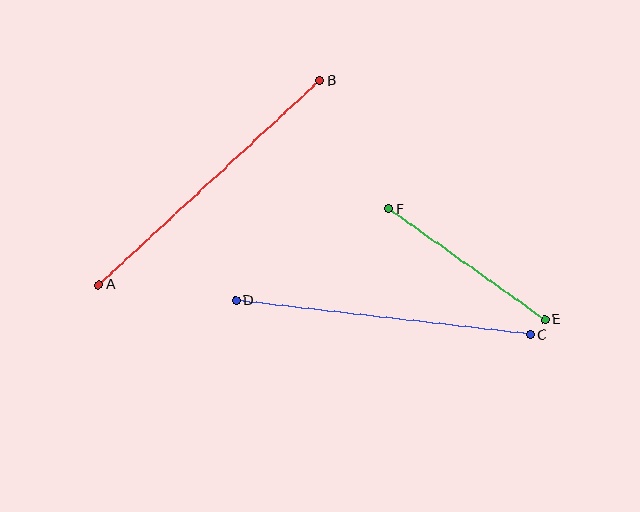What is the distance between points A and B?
The distance is approximately 301 pixels.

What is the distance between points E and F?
The distance is approximately 191 pixels.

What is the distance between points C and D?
The distance is approximately 297 pixels.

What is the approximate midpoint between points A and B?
The midpoint is at approximately (209, 183) pixels.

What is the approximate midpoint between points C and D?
The midpoint is at approximately (383, 318) pixels.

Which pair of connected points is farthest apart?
Points A and B are farthest apart.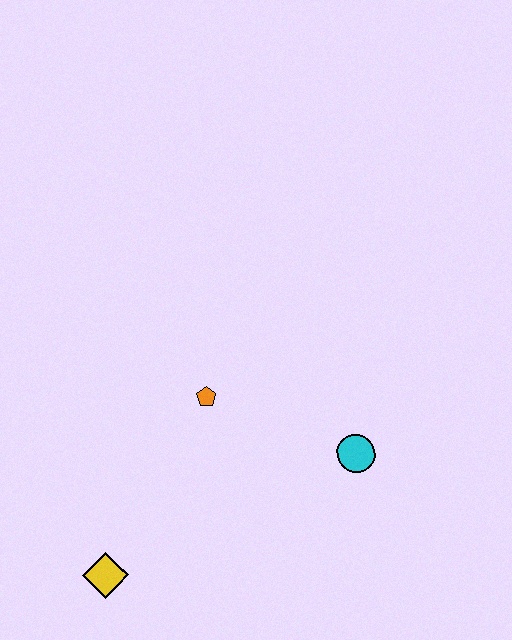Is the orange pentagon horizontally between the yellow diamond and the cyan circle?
Yes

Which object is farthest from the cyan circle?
The yellow diamond is farthest from the cyan circle.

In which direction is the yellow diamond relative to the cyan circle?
The yellow diamond is to the left of the cyan circle.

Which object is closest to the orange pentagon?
The cyan circle is closest to the orange pentagon.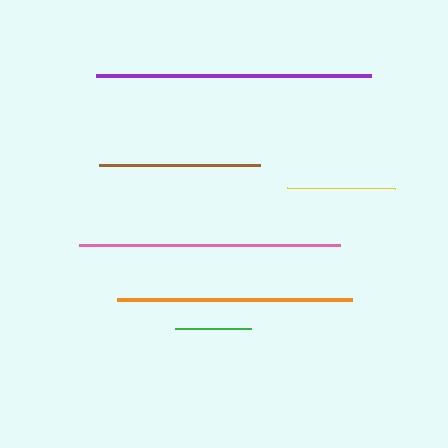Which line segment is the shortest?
The green line is the shortest at approximately 76 pixels.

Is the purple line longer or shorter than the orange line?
The purple line is longer than the orange line.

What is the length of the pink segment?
The pink segment is approximately 261 pixels long.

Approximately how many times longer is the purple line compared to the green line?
The purple line is approximately 3.6 times the length of the green line.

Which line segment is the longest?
The purple line is the longest at approximately 275 pixels.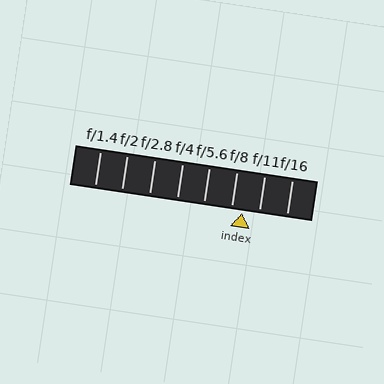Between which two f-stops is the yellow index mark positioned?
The index mark is between f/8 and f/11.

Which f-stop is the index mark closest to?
The index mark is closest to f/8.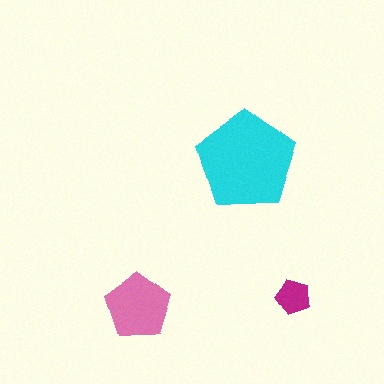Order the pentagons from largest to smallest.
the cyan one, the pink one, the magenta one.